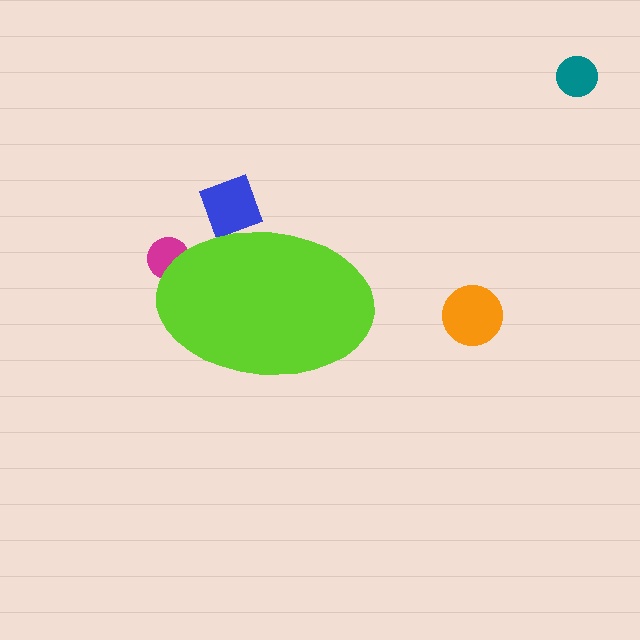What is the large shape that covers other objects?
A lime ellipse.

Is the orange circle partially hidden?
No, the orange circle is fully visible.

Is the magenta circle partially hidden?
Yes, the magenta circle is partially hidden behind the lime ellipse.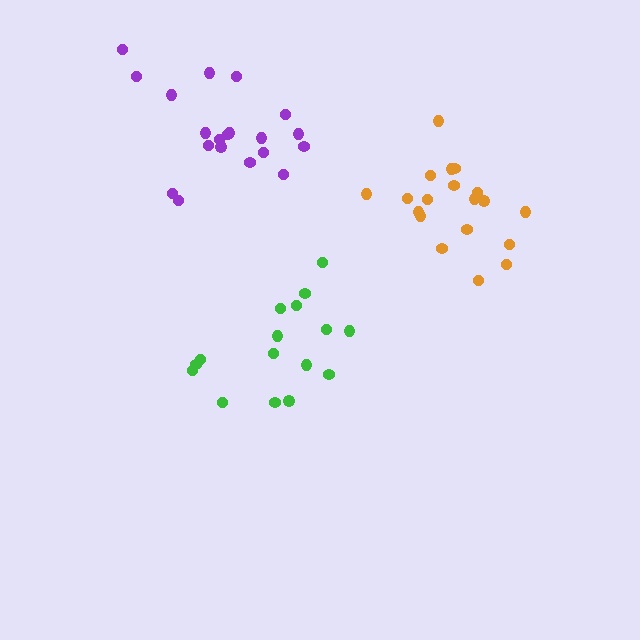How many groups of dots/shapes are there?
There are 3 groups.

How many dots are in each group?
Group 1: 20 dots, Group 2: 20 dots, Group 3: 16 dots (56 total).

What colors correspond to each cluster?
The clusters are colored: purple, orange, green.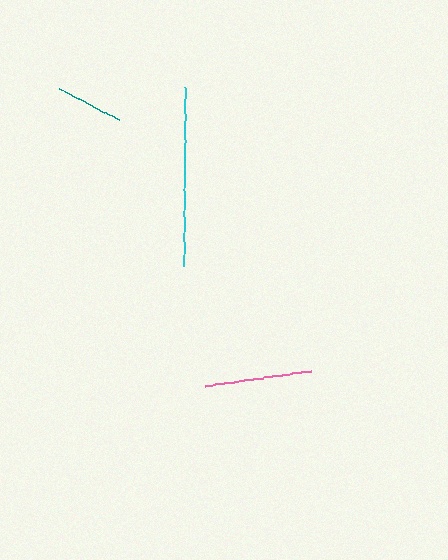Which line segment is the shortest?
The teal line is the shortest at approximately 67 pixels.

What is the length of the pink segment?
The pink segment is approximately 106 pixels long.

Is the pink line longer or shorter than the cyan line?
The cyan line is longer than the pink line.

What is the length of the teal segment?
The teal segment is approximately 67 pixels long.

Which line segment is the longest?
The cyan line is the longest at approximately 179 pixels.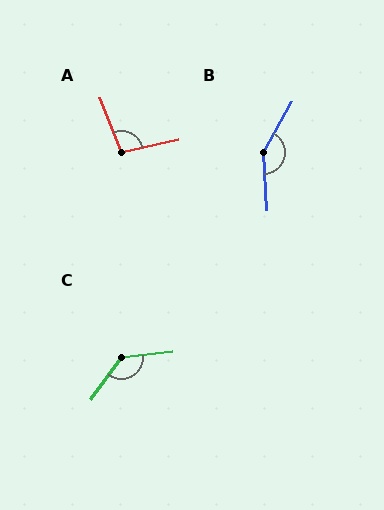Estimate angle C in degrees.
Approximately 133 degrees.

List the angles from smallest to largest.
A (98°), C (133°), B (148°).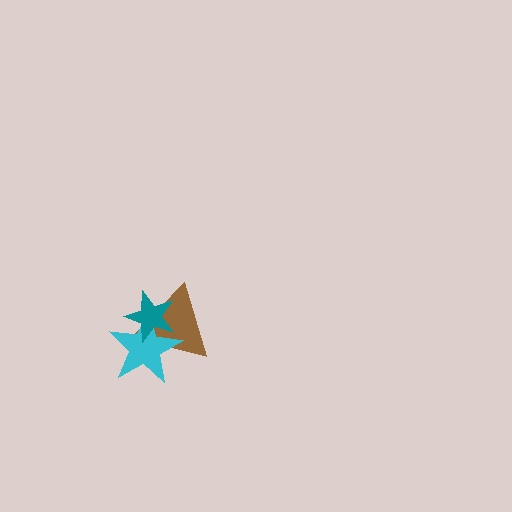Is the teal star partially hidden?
No, no other shape covers it.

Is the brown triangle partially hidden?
Yes, it is partially covered by another shape.